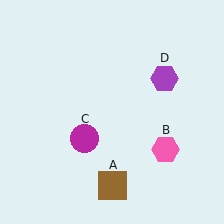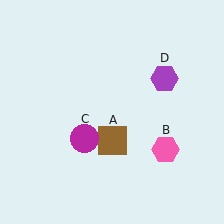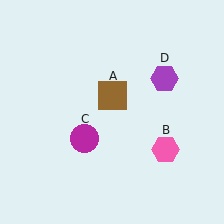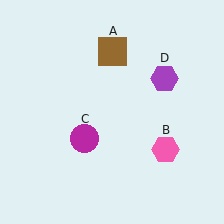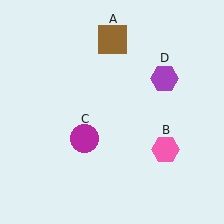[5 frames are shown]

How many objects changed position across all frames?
1 object changed position: brown square (object A).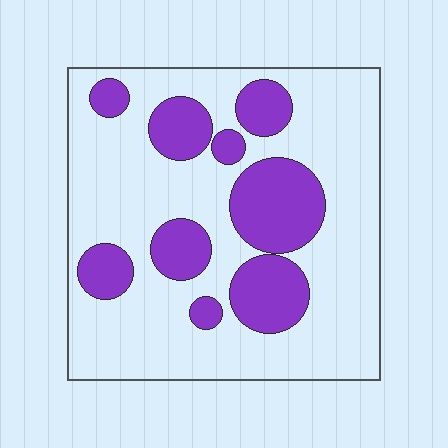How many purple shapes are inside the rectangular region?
9.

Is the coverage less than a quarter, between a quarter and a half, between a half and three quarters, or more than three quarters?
Between a quarter and a half.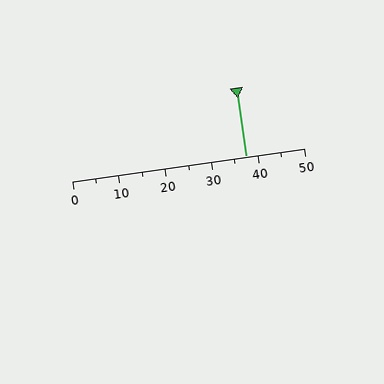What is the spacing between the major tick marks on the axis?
The major ticks are spaced 10 apart.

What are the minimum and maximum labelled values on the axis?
The axis runs from 0 to 50.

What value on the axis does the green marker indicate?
The marker indicates approximately 37.5.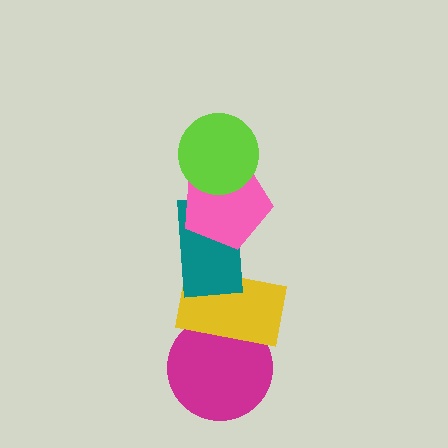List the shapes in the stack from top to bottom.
From top to bottom: the lime circle, the pink pentagon, the teal rectangle, the yellow rectangle, the magenta circle.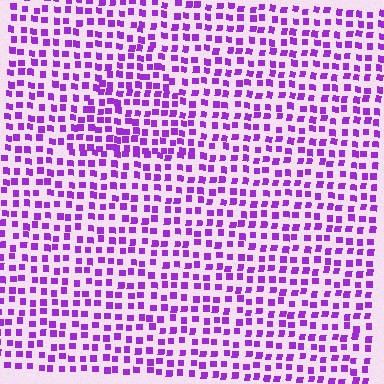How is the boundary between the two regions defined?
The boundary is defined by a change in element density (approximately 1.4x ratio). All elements are the same color, size, and shape.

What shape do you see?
I see a triangle.